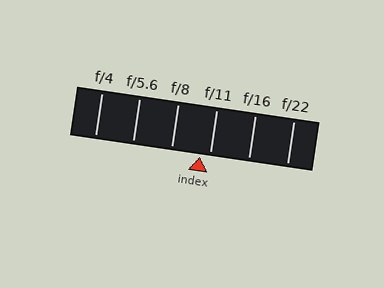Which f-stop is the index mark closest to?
The index mark is closest to f/11.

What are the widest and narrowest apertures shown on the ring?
The widest aperture shown is f/4 and the narrowest is f/22.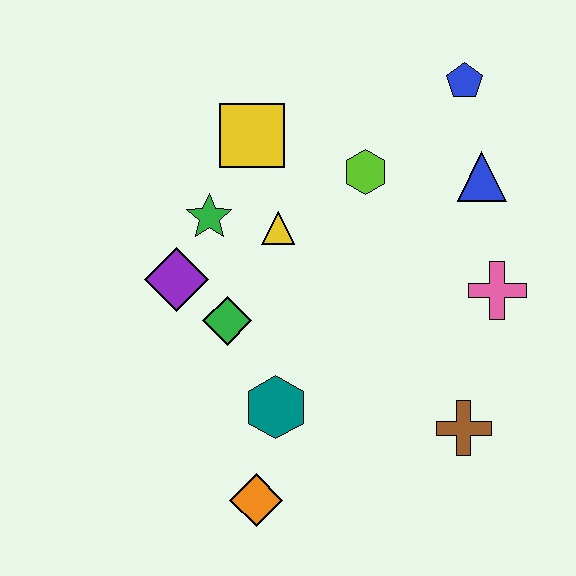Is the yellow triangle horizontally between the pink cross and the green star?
Yes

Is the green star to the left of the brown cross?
Yes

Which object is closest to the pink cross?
The blue triangle is closest to the pink cross.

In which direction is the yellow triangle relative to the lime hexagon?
The yellow triangle is to the left of the lime hexagon.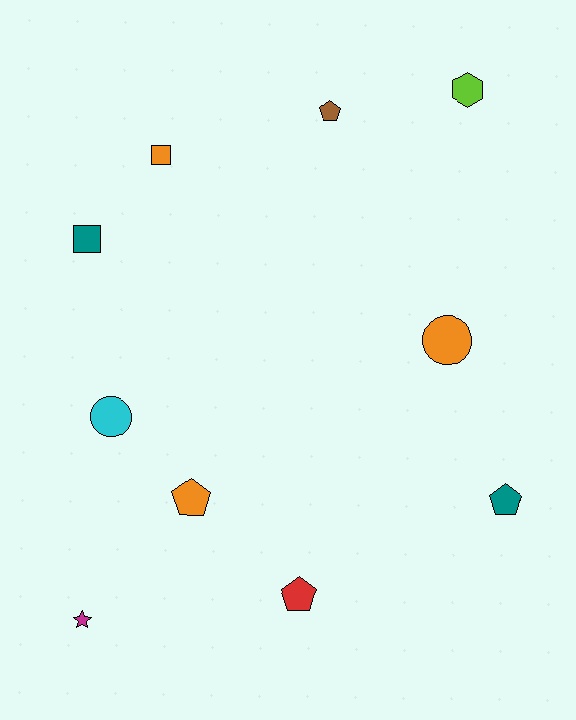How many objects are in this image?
There are 10 objects.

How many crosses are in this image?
There are no crosses.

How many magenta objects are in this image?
There is 1 magenta object.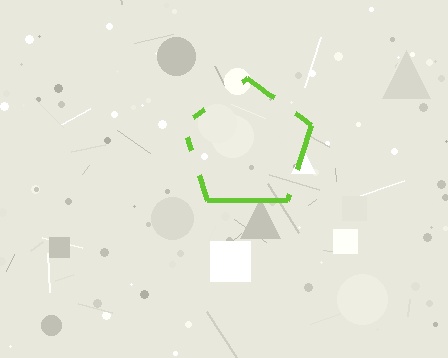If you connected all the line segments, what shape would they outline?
They would outline a pentagon.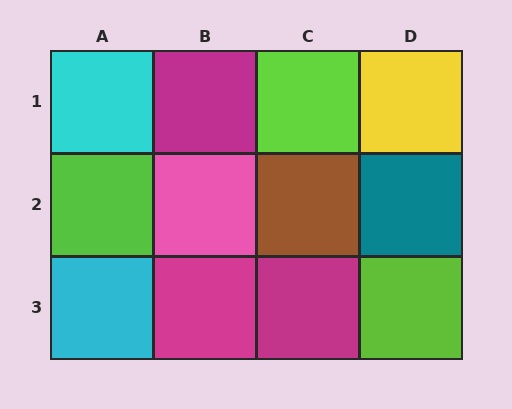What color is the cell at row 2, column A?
Lime.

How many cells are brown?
1 cell is brown.